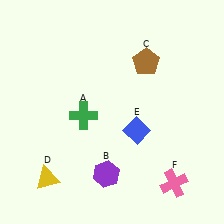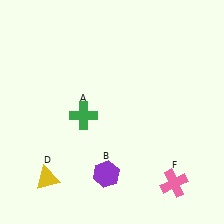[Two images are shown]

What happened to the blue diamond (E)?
The blue diamond (E) was removed in Image 2. It was in the bottom-right area of Image 1.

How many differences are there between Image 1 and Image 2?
There are 2 differences between the two images.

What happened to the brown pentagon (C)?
The brown pentagon (C) was removed in Image 2. It was in the top-right area of Image 1.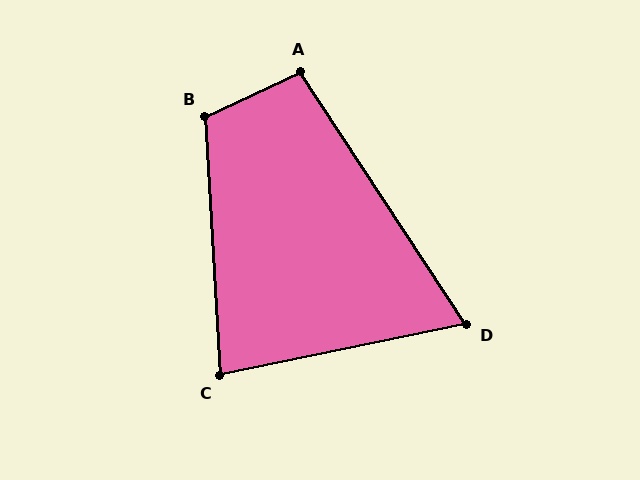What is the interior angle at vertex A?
Approximately 98 degrees (obtuse).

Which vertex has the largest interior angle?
B, at approximately 112 degrees.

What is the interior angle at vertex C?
Approximately 82 degrees (acute).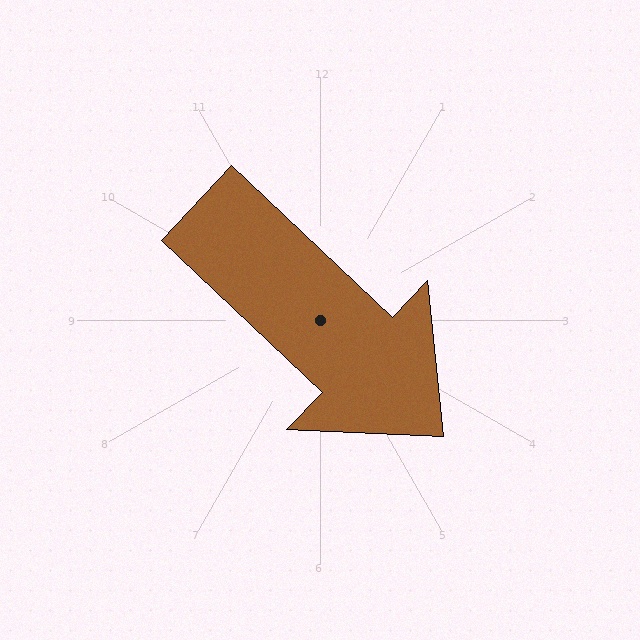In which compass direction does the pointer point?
Southeast.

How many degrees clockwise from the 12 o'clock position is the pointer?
Approximately 133 degrees.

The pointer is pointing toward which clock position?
Roughly 4 o'clock.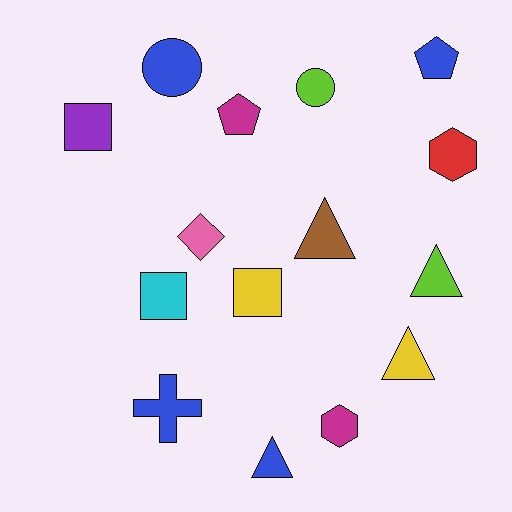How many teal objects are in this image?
There are no teal objects.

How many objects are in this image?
There are 15 objects.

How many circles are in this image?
There are 2 circles.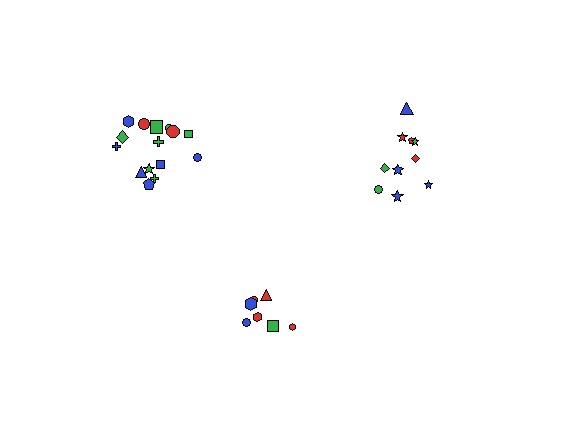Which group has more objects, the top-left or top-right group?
The top-left group.